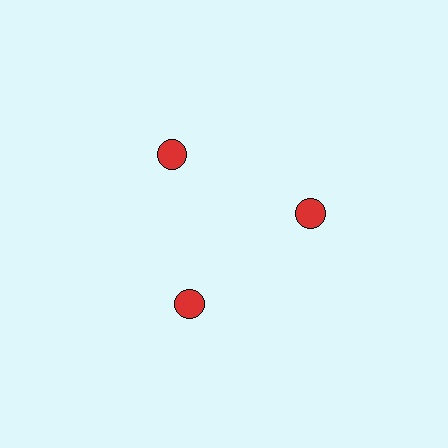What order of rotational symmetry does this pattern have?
This pattern has 3-fold rotational symmetry.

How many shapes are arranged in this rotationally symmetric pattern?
There are 3 shapes, arranged in 3 groups of 1.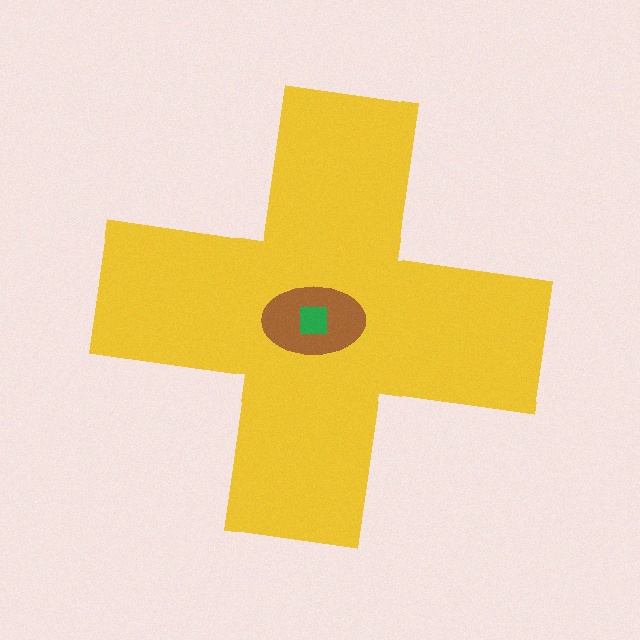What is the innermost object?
The green square.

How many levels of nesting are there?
3.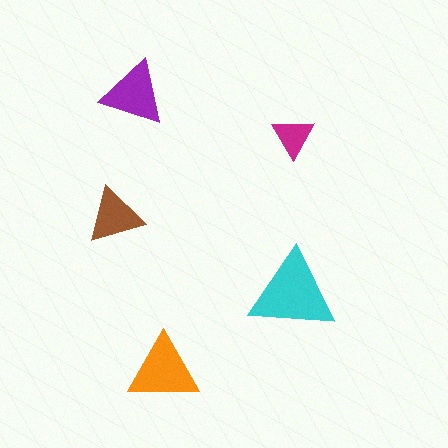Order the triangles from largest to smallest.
the cyan one, the orange one, the purple one, the brown one, the magenta one.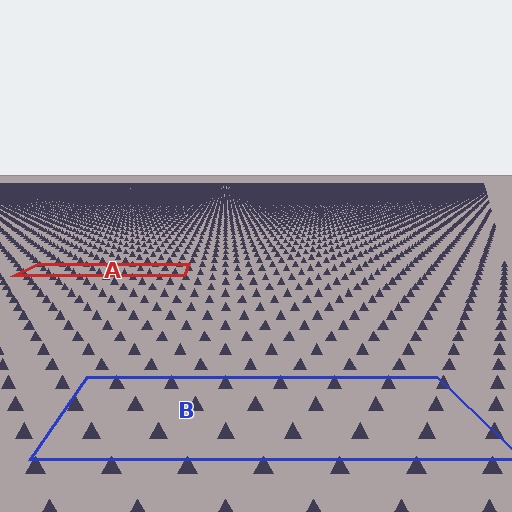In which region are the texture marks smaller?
The texture marks are smaller in region A, because it is farther away.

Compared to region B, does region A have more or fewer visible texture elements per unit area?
Region A has more texture elements per unit area — they are packed more densely because it is farther away.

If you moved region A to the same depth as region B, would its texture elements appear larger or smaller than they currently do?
They would appear larger. At a closer depth, the same texture elements are projected at a bigger on-screen size.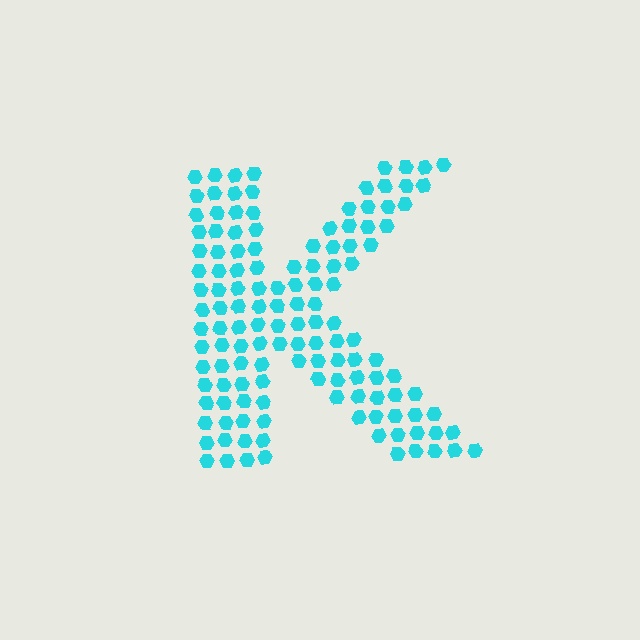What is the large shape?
The large shape is the letter K.